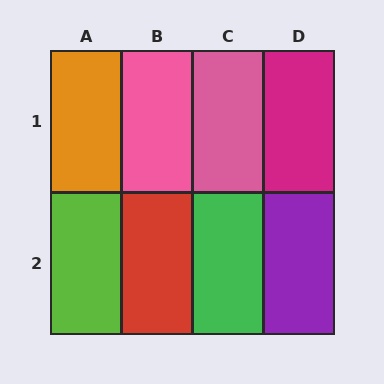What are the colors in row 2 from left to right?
Lime, red, green, purple.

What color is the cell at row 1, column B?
Pink.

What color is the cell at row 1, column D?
Magenta.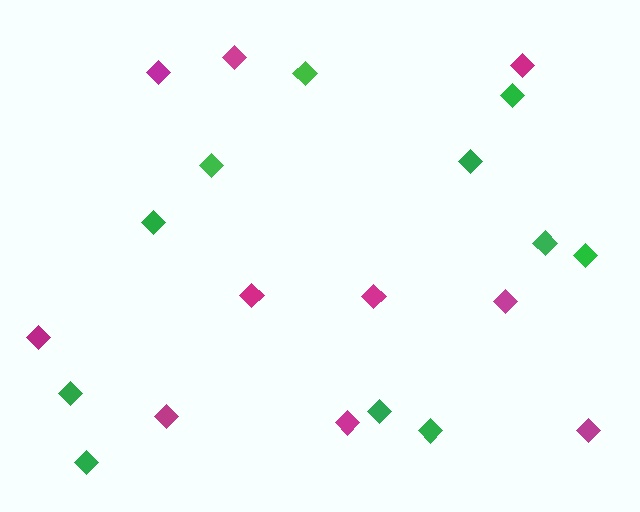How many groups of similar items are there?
There are 2 groups: one group of magenta diamonds (10) and one group of green diamonds (11).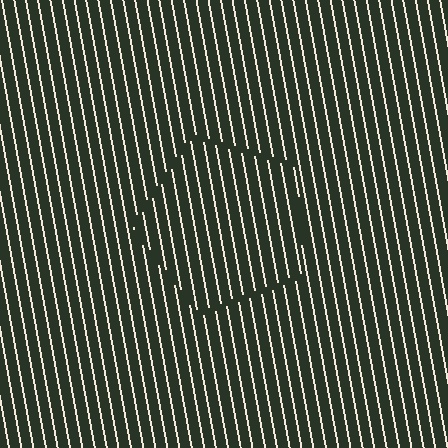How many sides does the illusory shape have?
5 sides — the line-ends trace a pentagon.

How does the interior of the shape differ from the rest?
The interior of the shape contains the same grating, shifted by half a period — the contour is defined by the phase discontinuity where line-ends from the inner and outer gratings abut.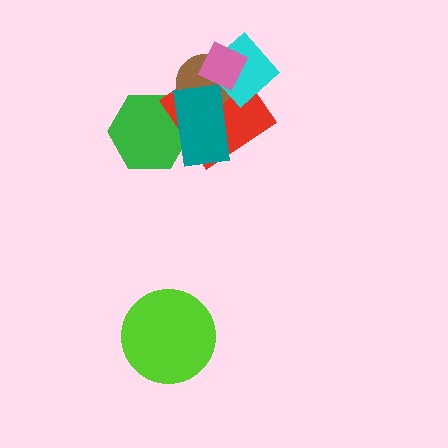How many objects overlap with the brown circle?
4 objects overlap with the brown circle.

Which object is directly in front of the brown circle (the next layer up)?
The cyan diamond is directly in front of the brown circle.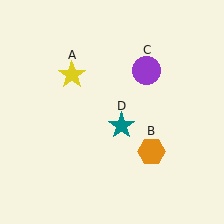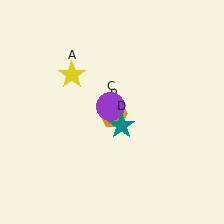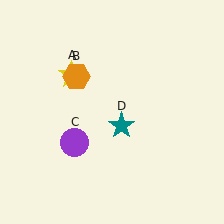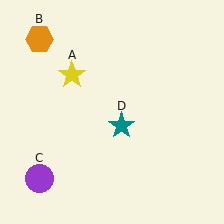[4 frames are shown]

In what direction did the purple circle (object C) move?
The purple circle (object C) moved down and to the left.